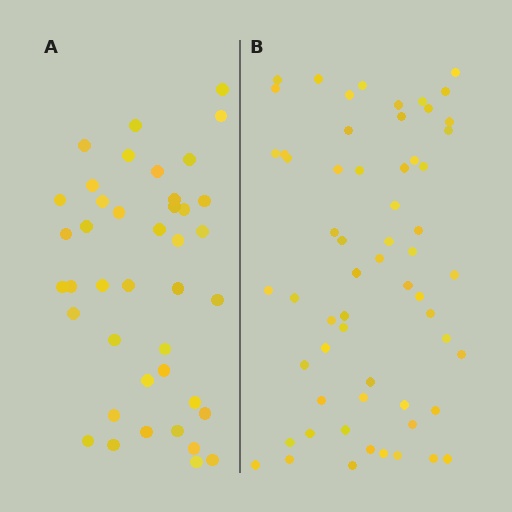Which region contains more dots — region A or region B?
Region B (the right region) has more dots.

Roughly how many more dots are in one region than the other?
Region B has approximately 20 more dots than region A.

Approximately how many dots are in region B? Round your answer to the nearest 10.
About 60 dots.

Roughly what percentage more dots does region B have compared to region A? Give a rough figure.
About 45% more.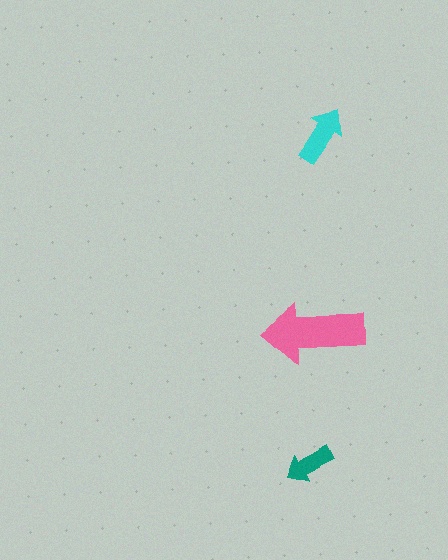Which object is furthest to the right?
The cyan arrow is rightmost.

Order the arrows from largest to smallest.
the pink one, the cyan one, the teal one.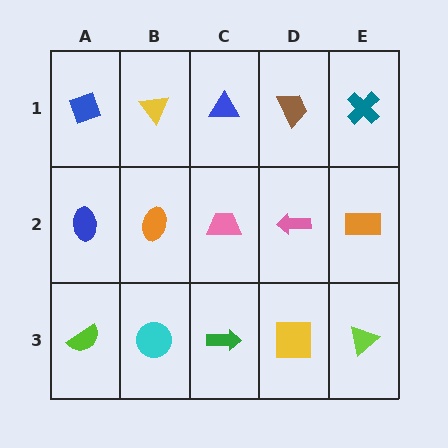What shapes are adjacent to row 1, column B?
An orange ellipse (row 2, column B), a blue diamond (row 1, column A), a blue triangle (row 1, column C).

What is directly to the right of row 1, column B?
A blue triangle.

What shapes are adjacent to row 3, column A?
A blue ellipse (row 2, column A), a cyan circle (row 3, column B).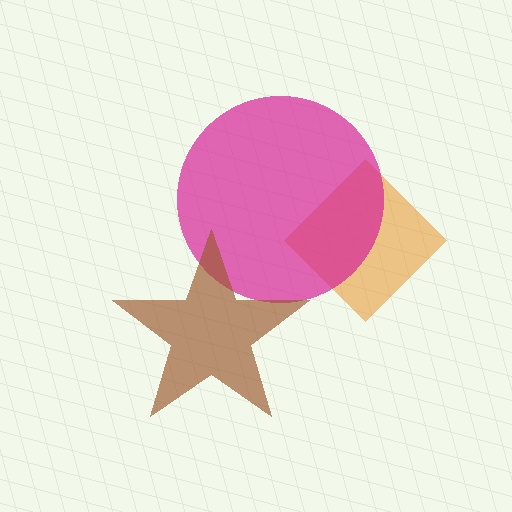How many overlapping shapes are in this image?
There are 3 overlapping shapes in the image.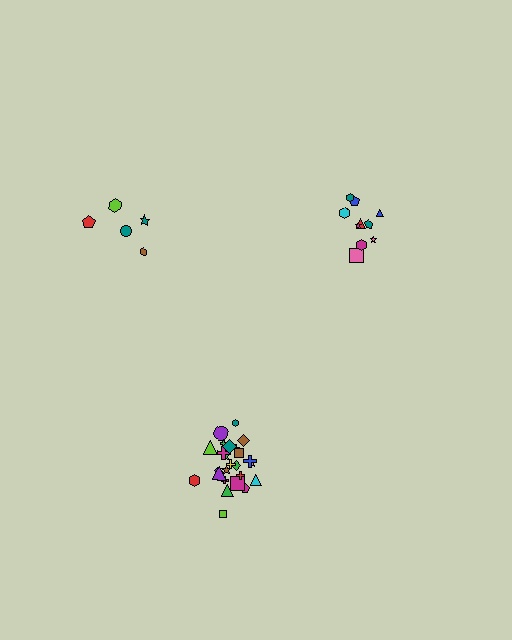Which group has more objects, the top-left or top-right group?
The top-right group.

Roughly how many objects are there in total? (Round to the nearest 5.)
Roughly 40 objects in total.